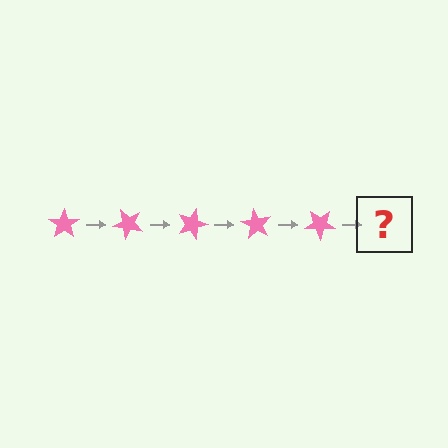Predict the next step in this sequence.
The next step is a pink star rotated 225 degrees.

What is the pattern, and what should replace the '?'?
The pattern is that the star rotates 45 degrees each step. The '?' should be a pink star rotated 225 degrees.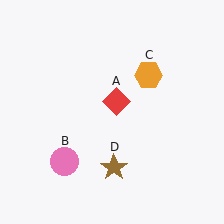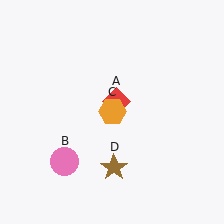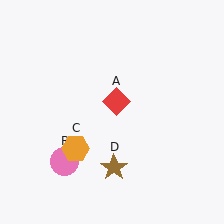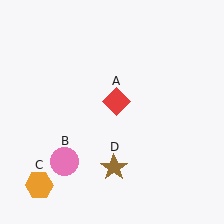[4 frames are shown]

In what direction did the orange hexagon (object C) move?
The orange hexagon (object C) moved down and to the left.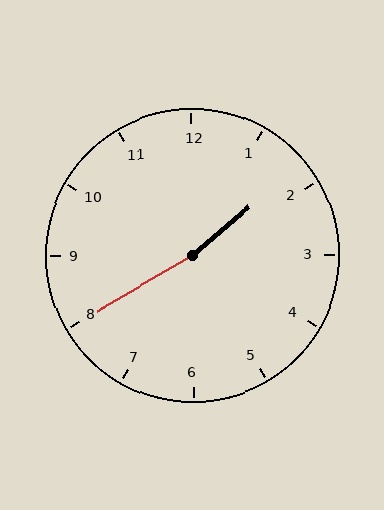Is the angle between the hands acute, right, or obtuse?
It is obtuse.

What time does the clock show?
1:40.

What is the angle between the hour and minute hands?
Approximately 170 degrees.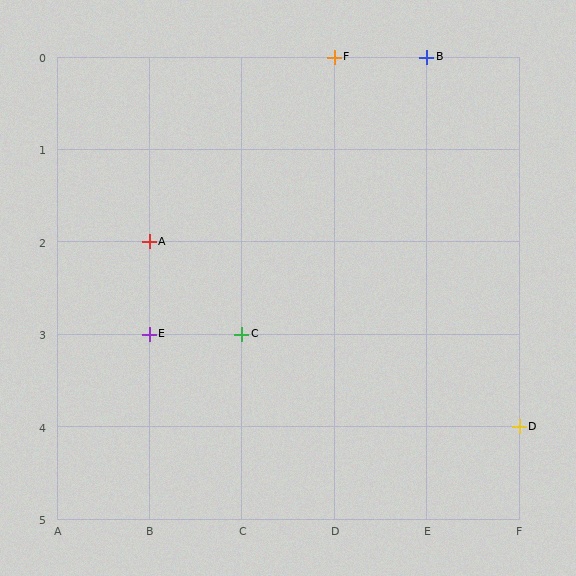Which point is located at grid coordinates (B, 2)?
Point A is at (B, 2).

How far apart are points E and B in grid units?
Points E and B are 3 columns and 3 rows apart (about 4.2 grid units diagonally).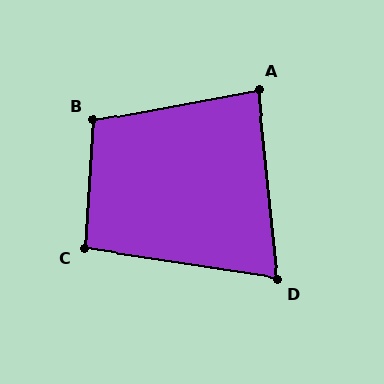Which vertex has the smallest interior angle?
D, at approximately 75 degrees.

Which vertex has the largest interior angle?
B, at approximately 105 degrees.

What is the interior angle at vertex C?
Approximately 95 degrees (approximately right).